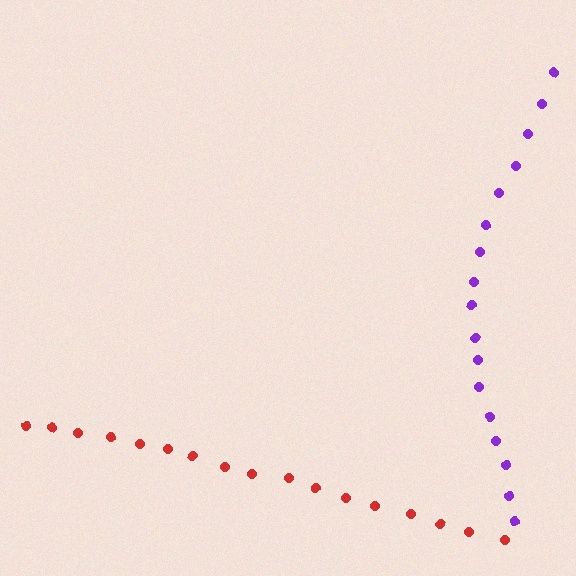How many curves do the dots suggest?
There are 2 distinct paths.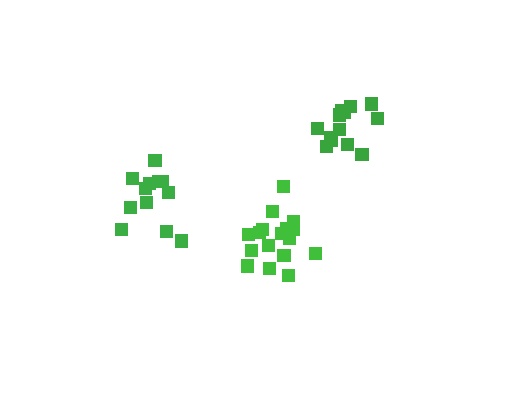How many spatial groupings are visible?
There are 3 spatial groupings.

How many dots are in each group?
Group 1: 17 dots, Group 2: 12 dots, Group 3: 13 dots (42 total).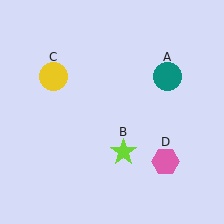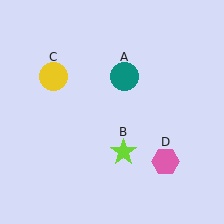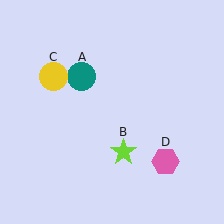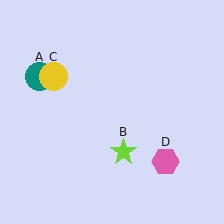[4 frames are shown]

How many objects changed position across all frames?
1 object changed position: teal circle (object A).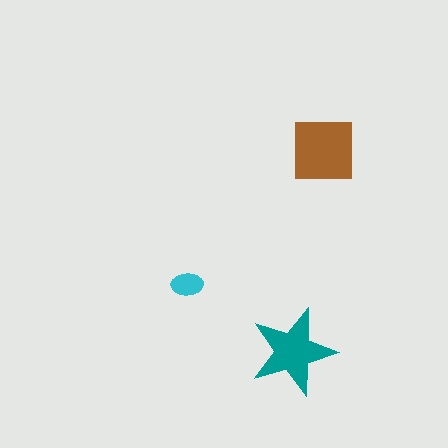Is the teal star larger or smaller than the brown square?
Smaller.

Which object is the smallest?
The cyan ellipse.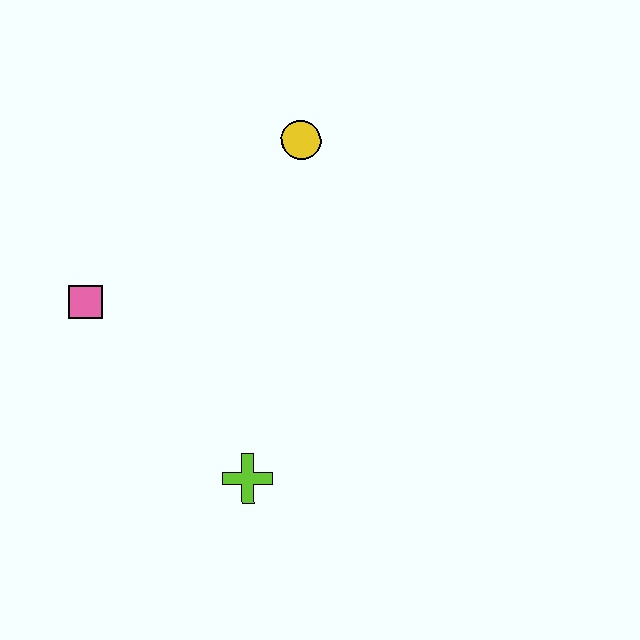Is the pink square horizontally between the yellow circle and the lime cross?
No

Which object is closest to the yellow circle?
The pink square is closest to the yellow circle.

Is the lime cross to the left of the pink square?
No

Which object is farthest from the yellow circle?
The lime cross is farthest from the yellow circle.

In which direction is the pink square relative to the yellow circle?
The pink square is to the left of the yellow circle.